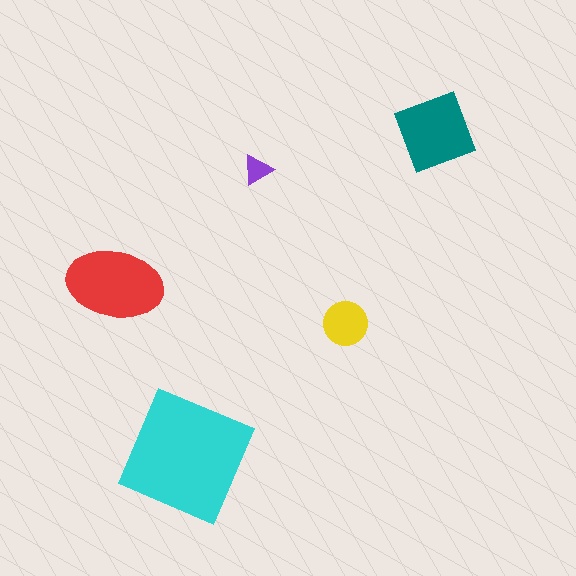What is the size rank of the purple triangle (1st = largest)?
5th.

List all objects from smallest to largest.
The purple triangle, the yellow circle, the teal diamond, the red ellipse, the cyan square.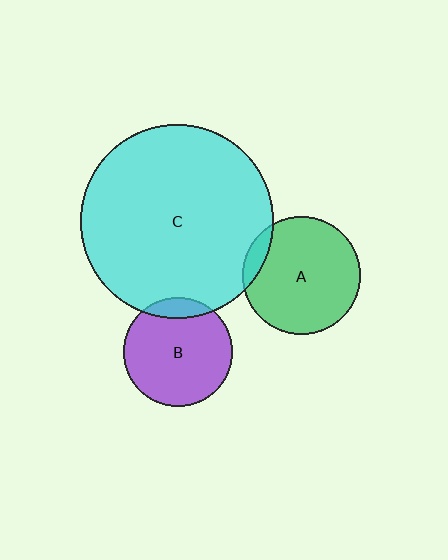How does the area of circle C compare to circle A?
Approximately 2.7 times.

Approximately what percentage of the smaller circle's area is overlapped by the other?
Approximately 10%.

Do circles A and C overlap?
Yes.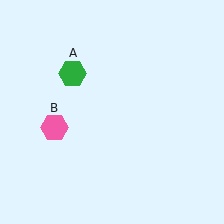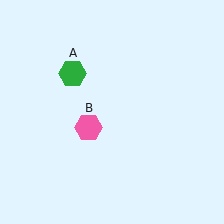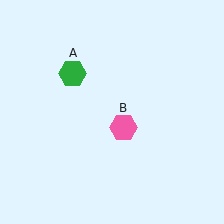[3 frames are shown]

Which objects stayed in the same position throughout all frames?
Green hexagon (object A) remained stationary.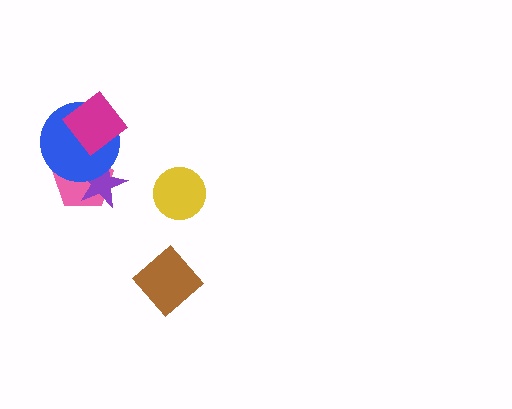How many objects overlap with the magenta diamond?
1 object overlaps with the magenta diamond.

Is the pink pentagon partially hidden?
Yes, it is partially covered by another shape.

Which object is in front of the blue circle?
The magenta diamond is in front of the blue circle.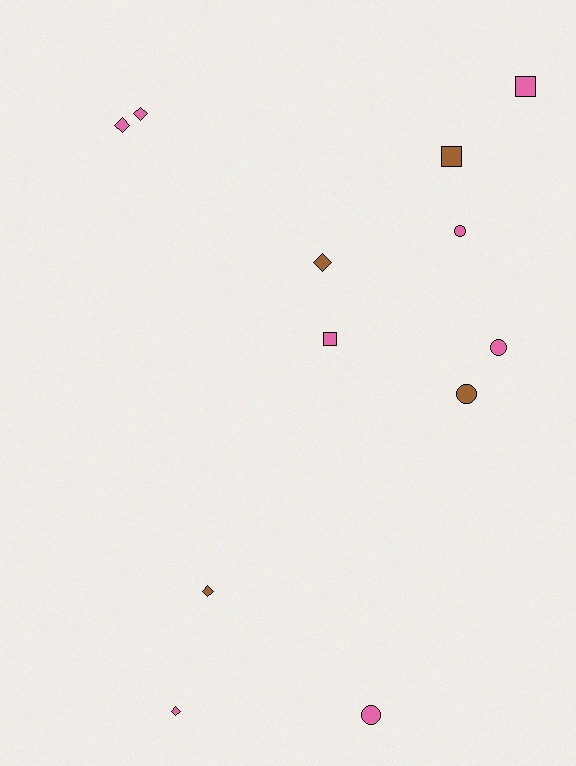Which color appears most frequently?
Pink, with 8 objects.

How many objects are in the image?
There are 12 objects.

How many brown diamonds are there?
There are 2 brown diamonds.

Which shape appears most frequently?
Diamond, with 5 objects.